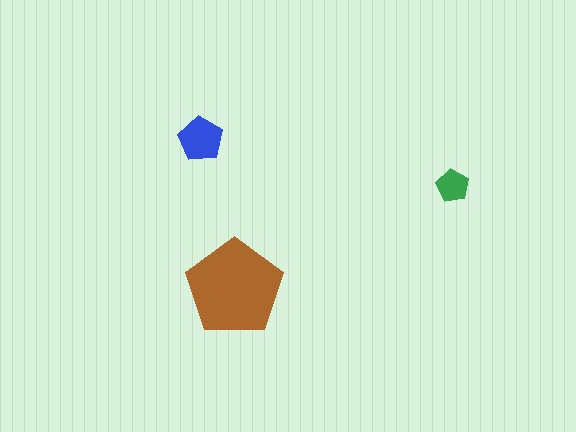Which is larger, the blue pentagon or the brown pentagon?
The brown one.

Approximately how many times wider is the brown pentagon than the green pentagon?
About 3 times wider.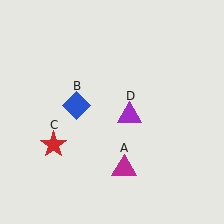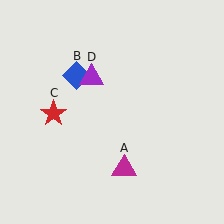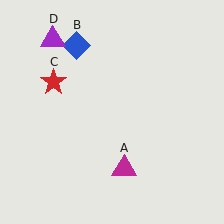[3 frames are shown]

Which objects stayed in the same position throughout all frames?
Magenta triangle (object A) remained stationary.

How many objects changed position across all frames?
3 objects changed position: blue diamond (object B), red star (object C), purple triangle (object D).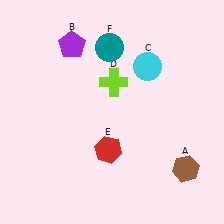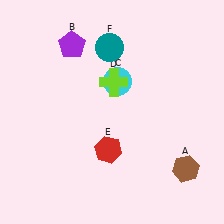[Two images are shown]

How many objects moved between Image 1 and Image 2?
1 object moved between the two images.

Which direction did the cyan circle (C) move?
The cyan circle (C) moved left.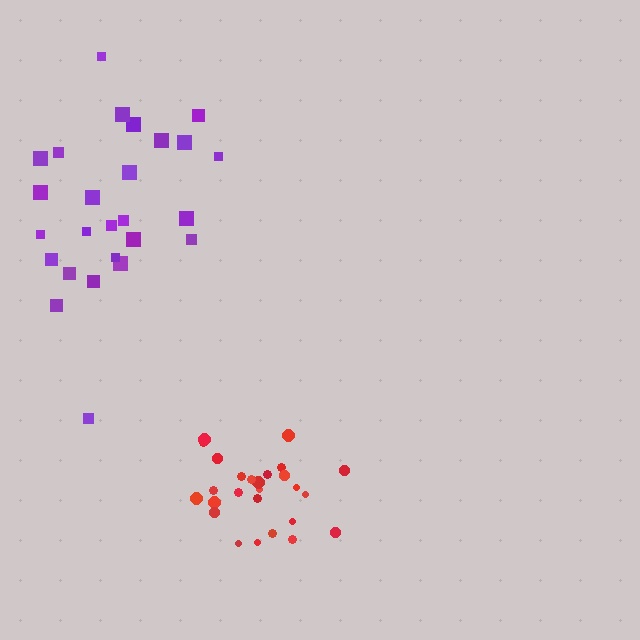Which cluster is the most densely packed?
Red.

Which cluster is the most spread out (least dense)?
Purple.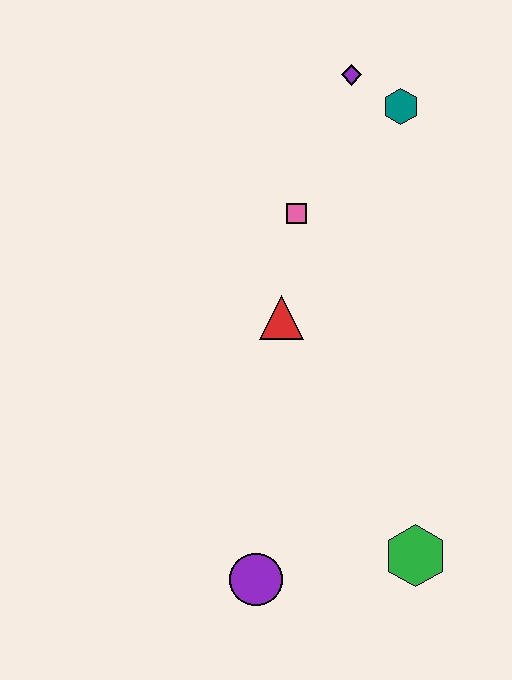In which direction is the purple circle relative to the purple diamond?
The purple circle is below the purple diamond.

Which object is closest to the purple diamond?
The teal hexagon is closest to the purple diamond.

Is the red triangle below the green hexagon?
No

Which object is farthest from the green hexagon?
The purple diamond is farthest from the green hexagon.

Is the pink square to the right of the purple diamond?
No